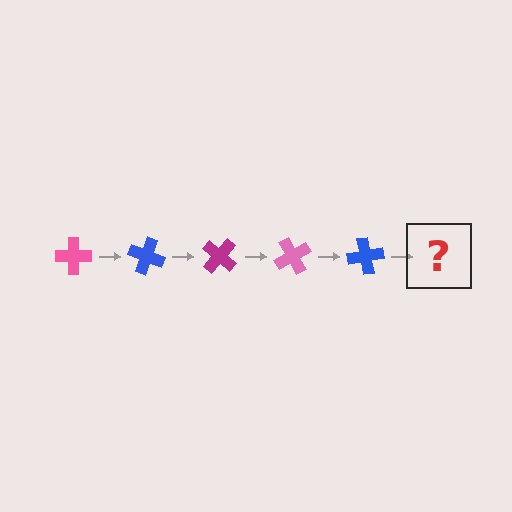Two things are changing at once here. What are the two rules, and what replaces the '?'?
The two rules are that it rotates 20 degrees each step and the color cycles through pink, blue, and magenta. The '?' should be a magenta cross, rotated 100 degrees from the start.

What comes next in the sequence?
The next element should be a magenta cross, rotated 100 degrees from the start.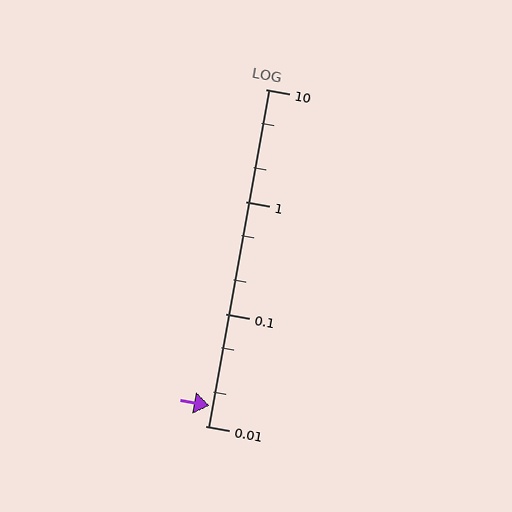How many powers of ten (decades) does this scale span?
The scale spans 3 decades, from 0.01 to 10.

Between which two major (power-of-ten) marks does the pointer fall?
The pointer is between 0.01 and 0.1.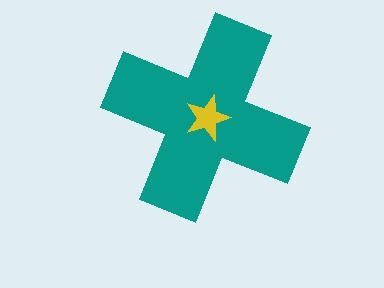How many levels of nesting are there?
2.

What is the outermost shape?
The teal cross.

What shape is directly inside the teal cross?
The yellow star.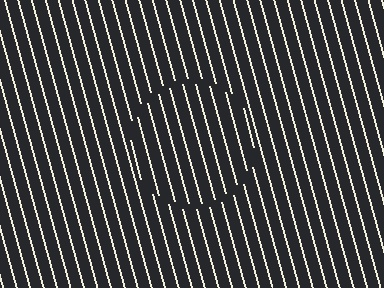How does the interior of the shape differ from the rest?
The interior of the shape contains the same grating, shifted by half a period — the contour is defined by the phase discontinuity where line-ends from the inner and outer gratings abut.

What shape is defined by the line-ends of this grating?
An illusory circle. The interior of the shape contains the same grating, shifted by half a period — the contour is defined by the phase discontinuity where line-ends from the inner and outer gratings abut.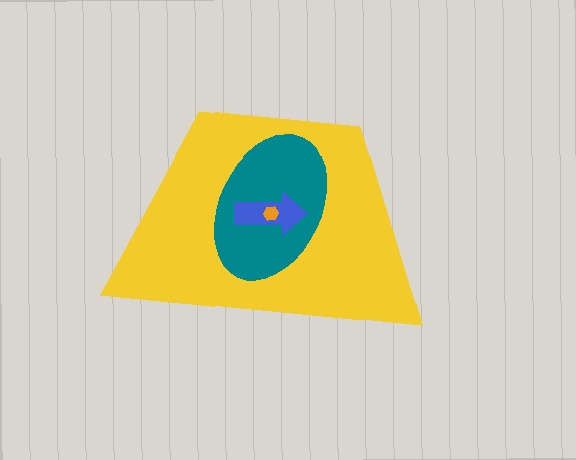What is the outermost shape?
The yellow trapezoid.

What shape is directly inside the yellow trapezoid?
The teal ellipse.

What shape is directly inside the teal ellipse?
The blue arrow.